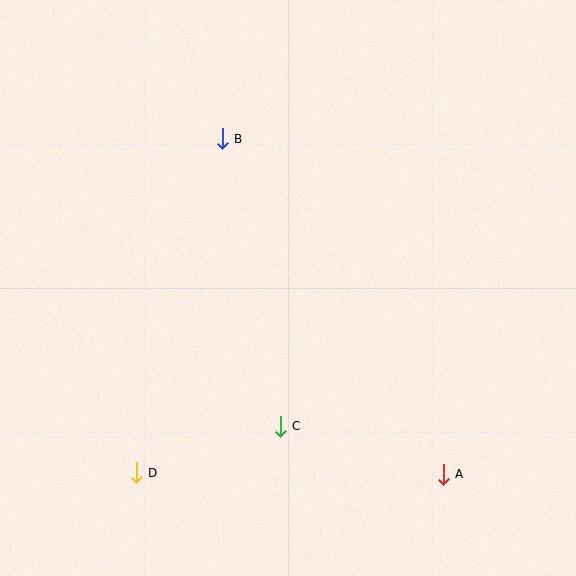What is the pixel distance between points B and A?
The distance between B and A is 402 pixels.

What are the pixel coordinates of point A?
Point A is at (443, 474).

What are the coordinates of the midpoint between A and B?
The midpoint between A and B is at (333, 306).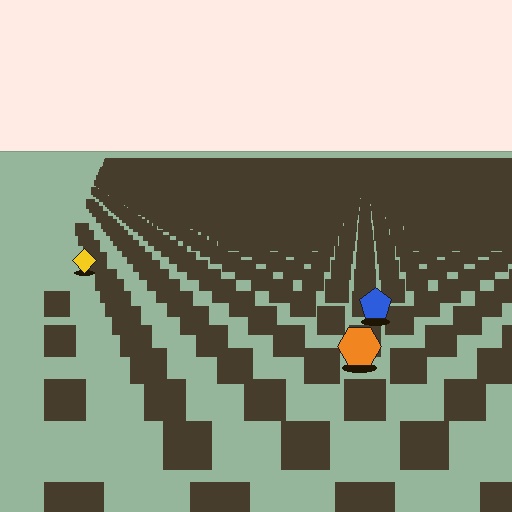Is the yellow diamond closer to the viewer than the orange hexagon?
No. The orange hexagon is closer — you can tell from the texture gradient: the ground texture is coarser near it.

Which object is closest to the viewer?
The orange hexagon is closest. The texture marks near it are larger and more spread out.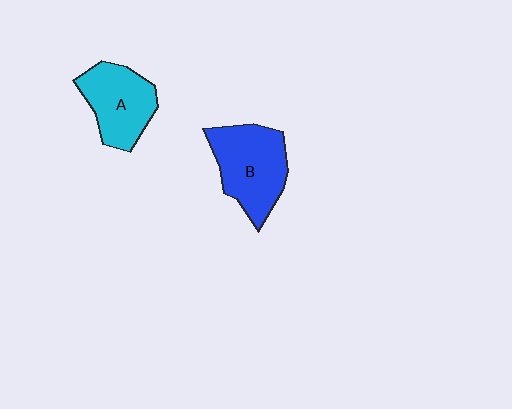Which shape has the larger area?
Shape B (blue).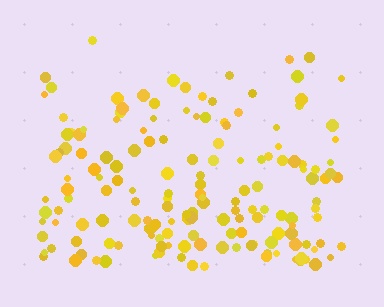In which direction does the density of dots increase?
From top to bottom, with the bottom side densest.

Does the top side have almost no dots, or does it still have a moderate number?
Still a moderate number, just noticeably fewer than the bottom.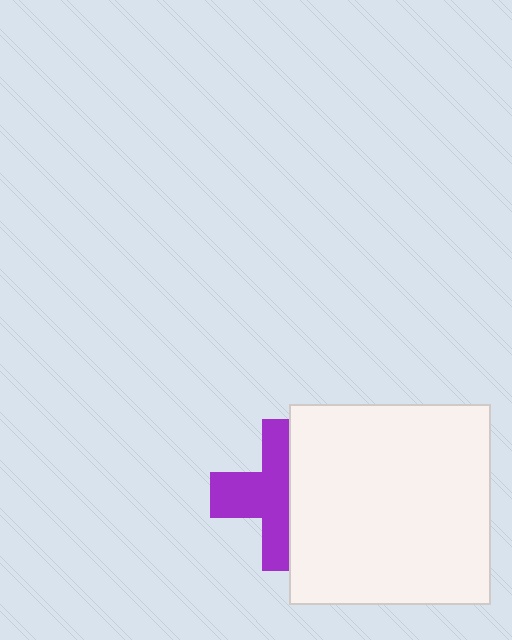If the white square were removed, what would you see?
You would see the complete purple cross.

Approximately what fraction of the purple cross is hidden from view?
Roughly 44% of the purple cross is hidden behind the white square.